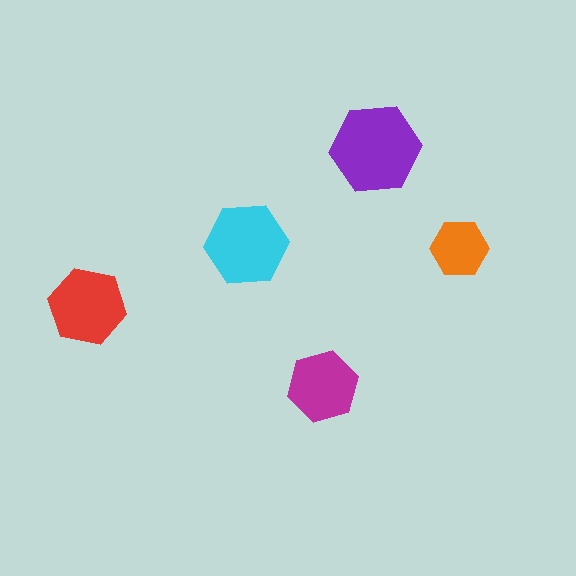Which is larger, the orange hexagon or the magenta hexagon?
The magenta one.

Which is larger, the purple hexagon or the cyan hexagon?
The purple one.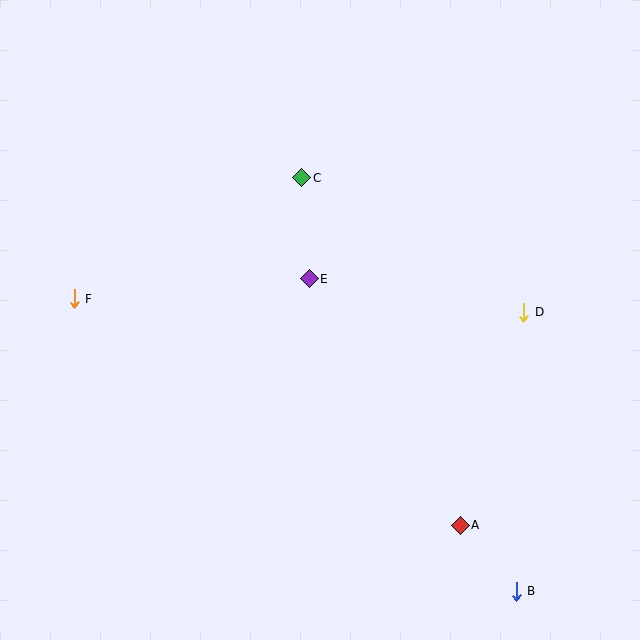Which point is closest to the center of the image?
Point E at (309, 279) is closest to the center.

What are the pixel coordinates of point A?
Point A is at (460, 525).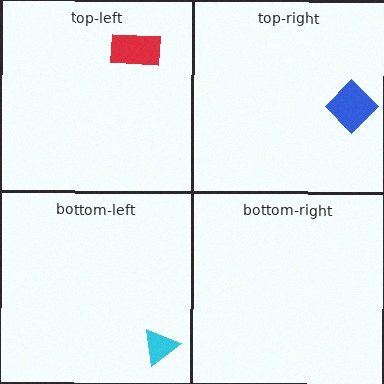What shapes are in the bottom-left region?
The cyan triangle.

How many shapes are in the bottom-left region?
1.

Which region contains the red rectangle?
The top-left region.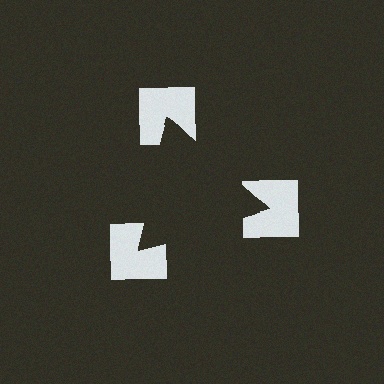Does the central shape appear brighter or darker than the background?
It typically appears slightly darker than the background, even though no actual brightness change is drawn.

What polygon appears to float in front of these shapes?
An illusory triangle — its edges are inferred from the aligned wedge cuts in the notched squares, not physically drawn.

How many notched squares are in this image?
There are 3 — one at each vertex of the illusory triangle.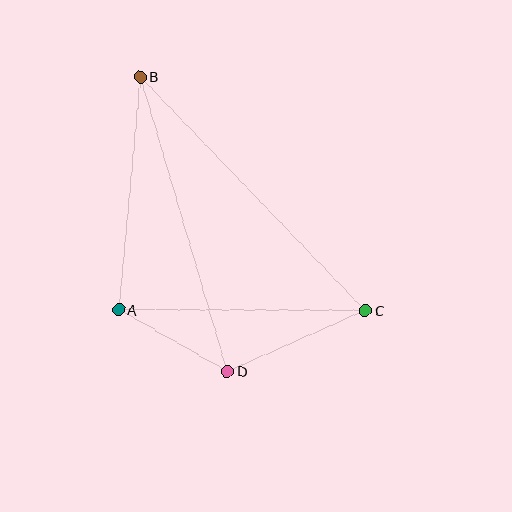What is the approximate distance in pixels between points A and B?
The distance between A and B is approximately 234 pixels.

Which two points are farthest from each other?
Points B and C are farthest from each other.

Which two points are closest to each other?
Points A and D are closest to each other.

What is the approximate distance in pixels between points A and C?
The distance between A and C is approximately 246 pixels.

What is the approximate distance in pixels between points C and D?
The distance between C and D is approximately 151 pixels.